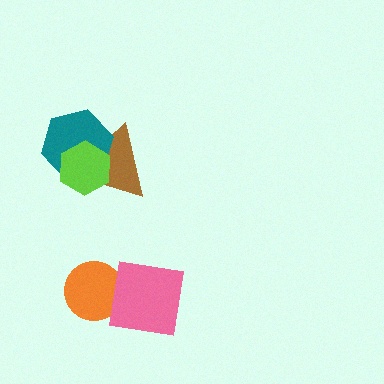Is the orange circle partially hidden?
Yes, it is partially covered by another shape.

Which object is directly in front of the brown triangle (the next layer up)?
The teal hexagon is directly in front of the brown triangle.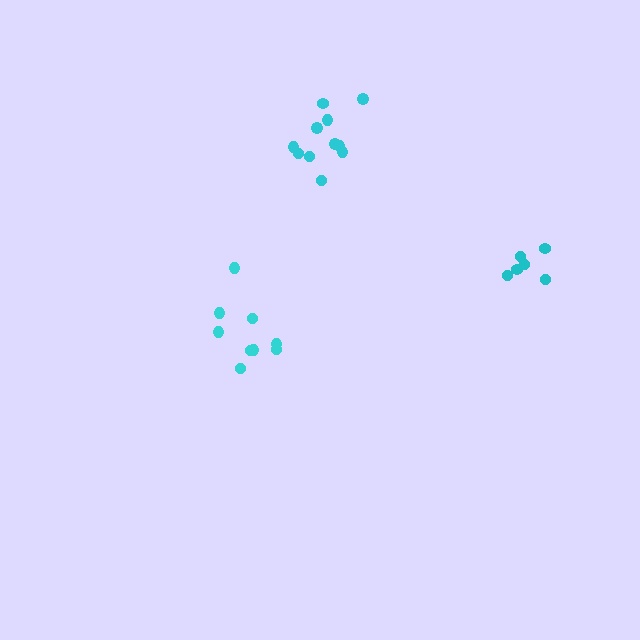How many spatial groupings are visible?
There are 3 spatial groupings.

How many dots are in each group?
Group 1: 9 dots, Group 2: 6 dots, Group 3: 11 dots (26 total).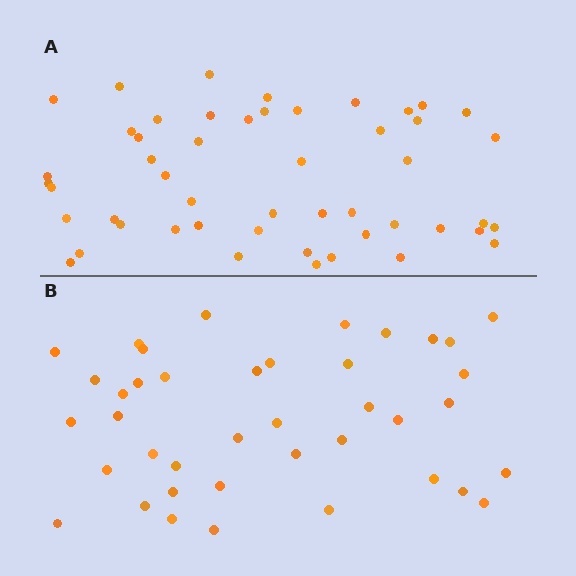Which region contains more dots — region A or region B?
Region A (the top region) has more dots.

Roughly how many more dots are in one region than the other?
Region A has roughly 10 or so more dots than region B.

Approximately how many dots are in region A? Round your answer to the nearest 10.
About 50 dots.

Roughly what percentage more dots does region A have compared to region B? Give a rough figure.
About 25% more.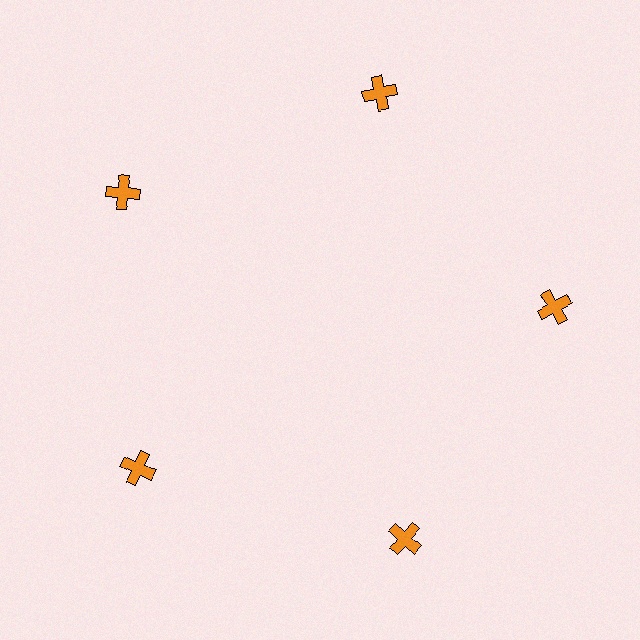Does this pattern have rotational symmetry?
Yes, this pattern has 5-fold rotational symmetry. It looks the same after rotating 72 degrees around the center.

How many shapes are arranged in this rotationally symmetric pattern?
There are 5 shapes, arranged in 5 groups of 1.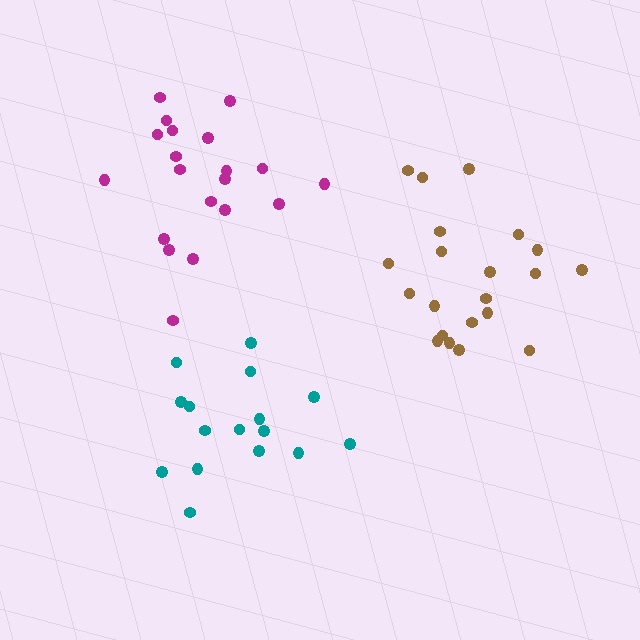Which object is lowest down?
The teal cluster is bottommost.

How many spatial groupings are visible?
There are 3 spatial groupings.